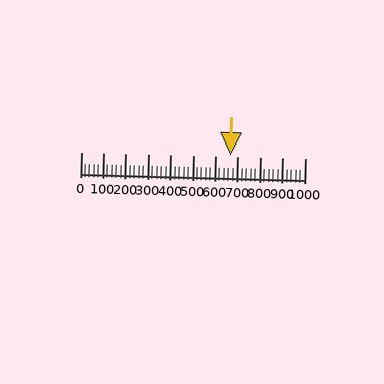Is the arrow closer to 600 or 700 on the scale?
The arrow is closer to 700.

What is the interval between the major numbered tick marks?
The major tick marks are spaced 100 units apart.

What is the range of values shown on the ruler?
The ruler shows values from 0 to 1000.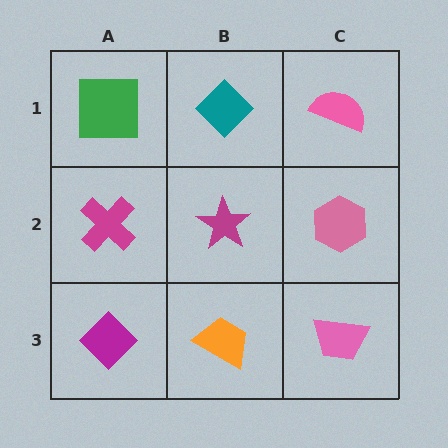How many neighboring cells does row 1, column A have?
2.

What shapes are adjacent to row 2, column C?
A pink semicircle (row 1, column C), a pink trapezoid (row 3, column C), a magenta star (row 2, column B).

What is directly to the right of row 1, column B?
A pink semicircle.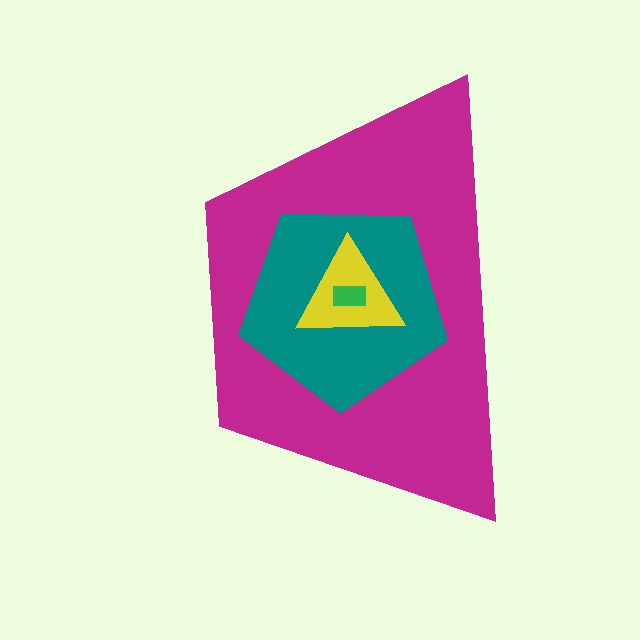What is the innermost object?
The green rectangle.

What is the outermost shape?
The magenta trapezoid.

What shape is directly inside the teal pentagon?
The yellow triangle.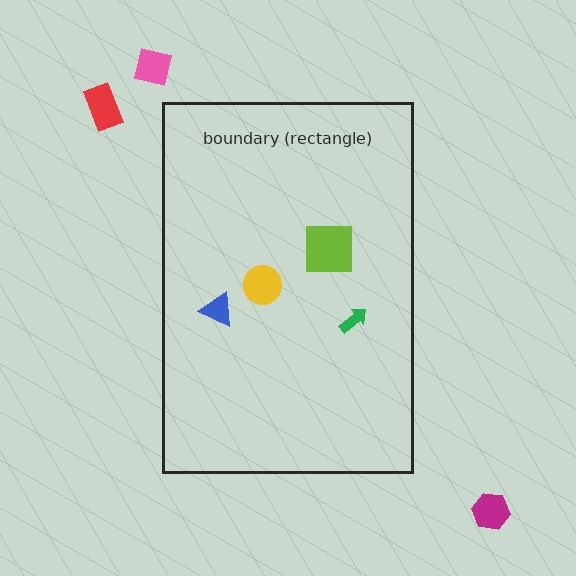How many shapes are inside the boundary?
4 inside, 3 outside.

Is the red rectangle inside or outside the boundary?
Outside.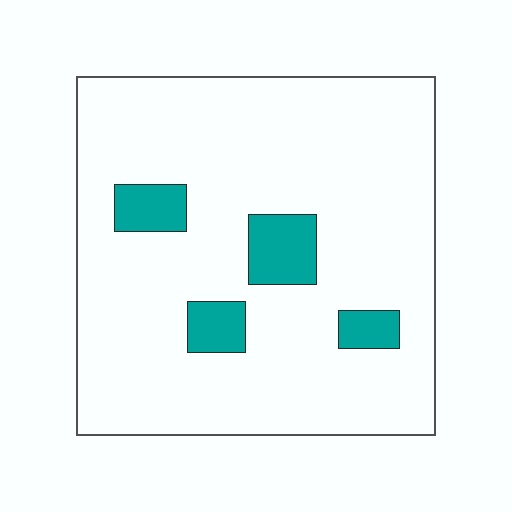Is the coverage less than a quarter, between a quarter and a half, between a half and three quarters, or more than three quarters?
Less than a quarter.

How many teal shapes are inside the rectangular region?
4.